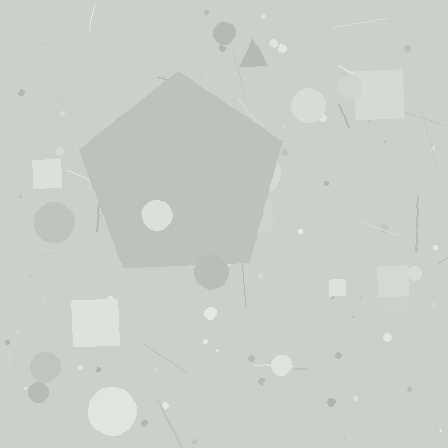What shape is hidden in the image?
A pentagon is hidden in the image.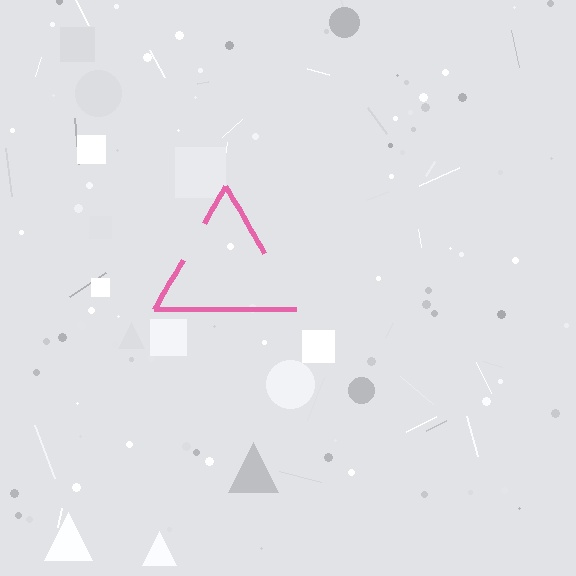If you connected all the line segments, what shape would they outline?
They would outline a triangle.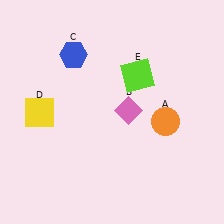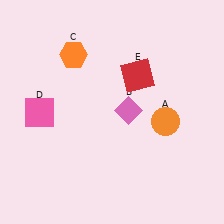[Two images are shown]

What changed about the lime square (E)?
In Image 1, E is lime. In Image 2, it changed to red.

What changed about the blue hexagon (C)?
In Image 1, C is blue. In Image 2, it changed to orange.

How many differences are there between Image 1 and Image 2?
There are 3 differences between the two images.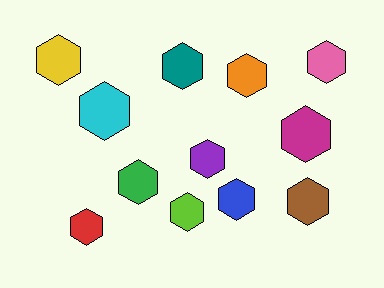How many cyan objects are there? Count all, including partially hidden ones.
There is 1 cyan object.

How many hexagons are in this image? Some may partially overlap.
There are 12 hexagons.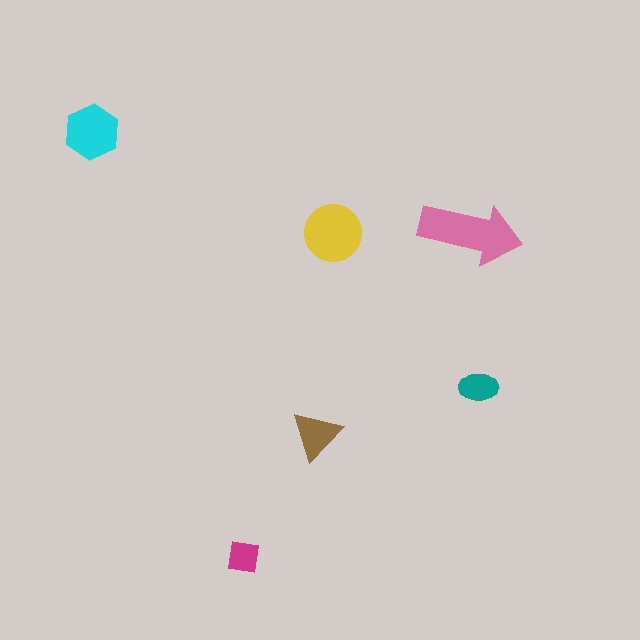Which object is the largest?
The pink arrow.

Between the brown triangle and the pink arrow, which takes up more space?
The pink arrow.